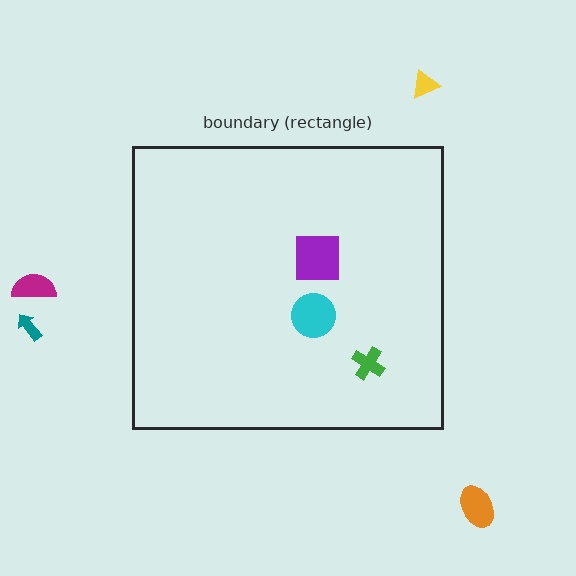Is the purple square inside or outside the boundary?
Inside.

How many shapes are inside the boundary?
3 inside, 4 outside.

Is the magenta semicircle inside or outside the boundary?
Outside.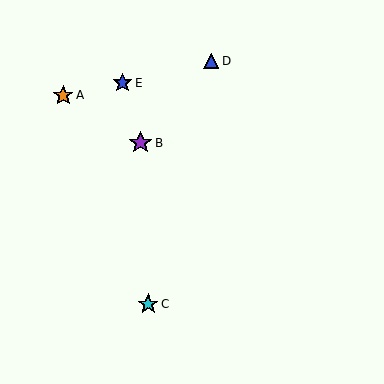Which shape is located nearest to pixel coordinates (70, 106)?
The orange star (labeled A) at (63, 96) is nearest to that location.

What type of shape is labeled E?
Shape E is a blue star.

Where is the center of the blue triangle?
The center of the blue triangle is at (211, 61).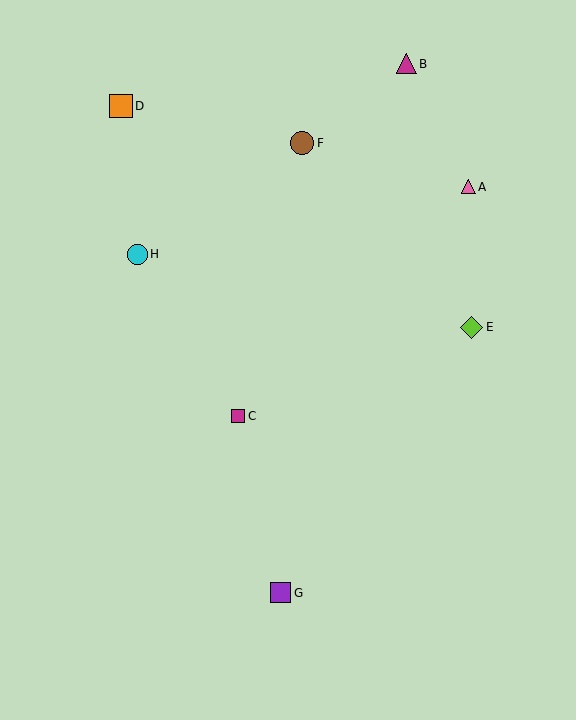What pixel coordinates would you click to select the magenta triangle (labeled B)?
Click at (406, 64) to select the magenta triangle B.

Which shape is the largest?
The orange square (labeled D) is the largest.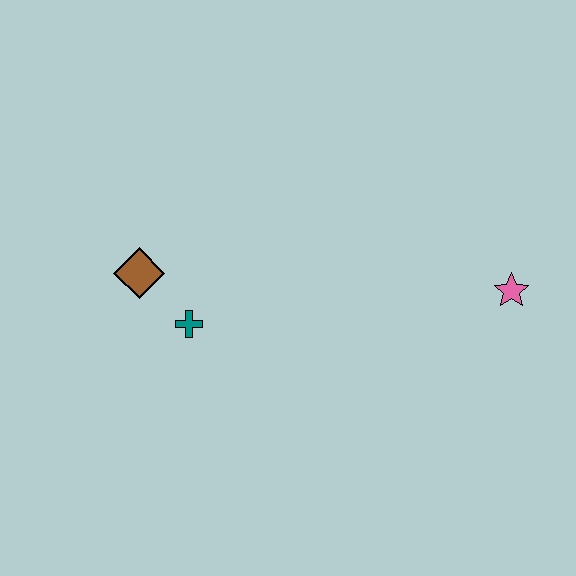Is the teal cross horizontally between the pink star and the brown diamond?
Yes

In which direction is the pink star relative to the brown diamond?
The pink star is to the right of the brown diamond.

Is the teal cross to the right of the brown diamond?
Yes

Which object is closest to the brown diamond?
The teal cross is closest to the brown diamond.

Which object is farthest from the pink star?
The brown diamond is farthest from the pink star.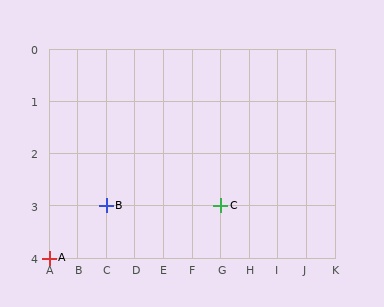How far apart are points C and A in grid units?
Points C and A are 6 columns and 1 row apart (about 6.1 grid units diagonally).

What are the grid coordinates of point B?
Point B is at grid coordinates (C, 3).